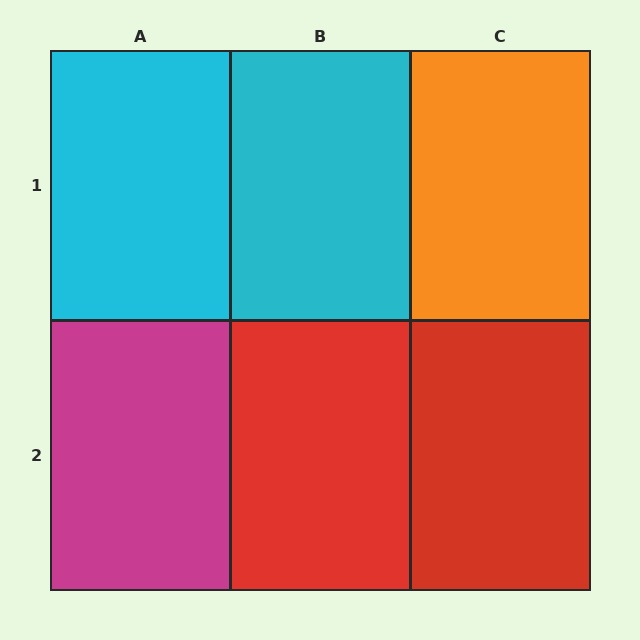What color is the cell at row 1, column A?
Cyan.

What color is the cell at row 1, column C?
Orange.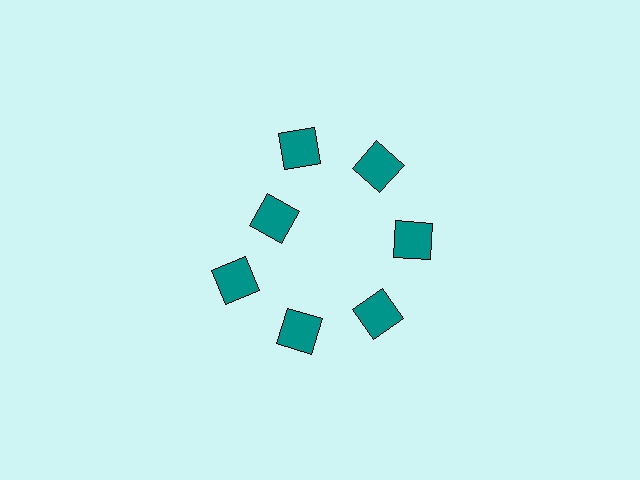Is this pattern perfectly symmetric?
No. The 7 teal squares are arranged in a ring, but one element near the 10 o'clock position is pulled inward toward the center, breaking the 7-fold rotational symmetry.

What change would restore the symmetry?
The symmetry would be restored by moving it outward, back onto the ring so that all 7 squares sit at equal angles and equal distance from the center.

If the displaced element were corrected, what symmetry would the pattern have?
It would have 7-fold rotational symmetry — the pattern would map onto itself every 51 degrees.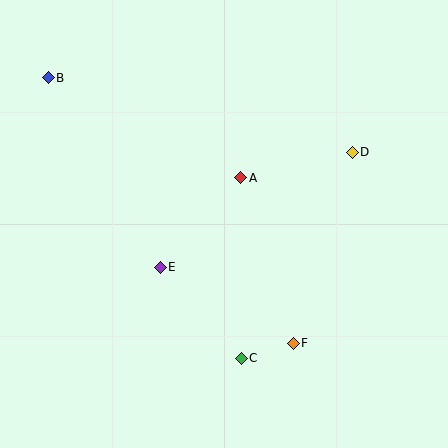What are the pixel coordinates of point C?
Point C is at (241, 358).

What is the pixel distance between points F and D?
The distance between F and D is 200 pixels.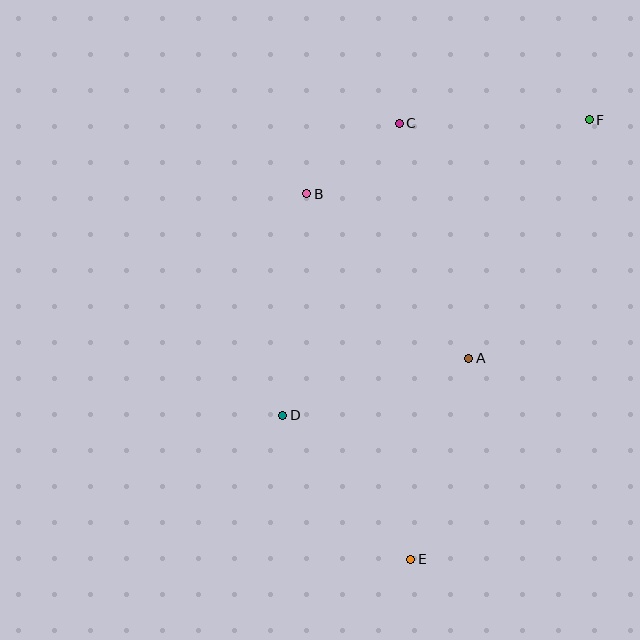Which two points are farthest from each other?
Points E and F are farthest from each other.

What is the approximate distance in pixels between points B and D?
The distance between B and D is approximately 223 pixels.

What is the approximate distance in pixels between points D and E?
The distance between D and E is approximately 192 pixels.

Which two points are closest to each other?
Points B and C are closest to each other.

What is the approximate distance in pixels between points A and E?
The distance between A and E is approximately 209 pixels.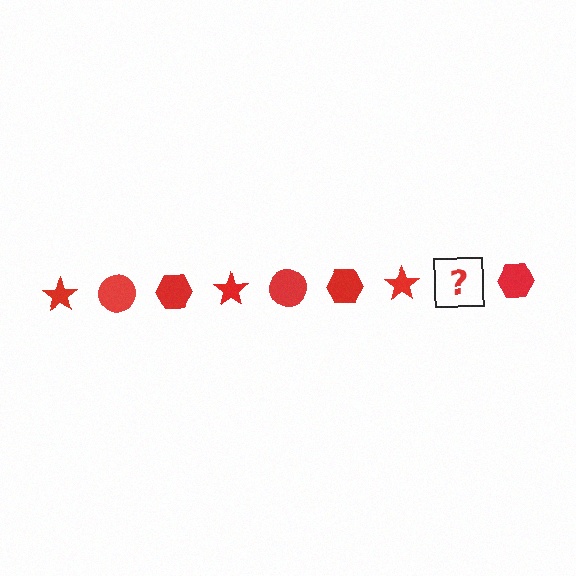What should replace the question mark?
The question mark should be replaced with a red circle.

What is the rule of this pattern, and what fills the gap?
The rule is that the pattern cycles through star, circle, hexagon shapes in red. The gap should be filled with a red circle.